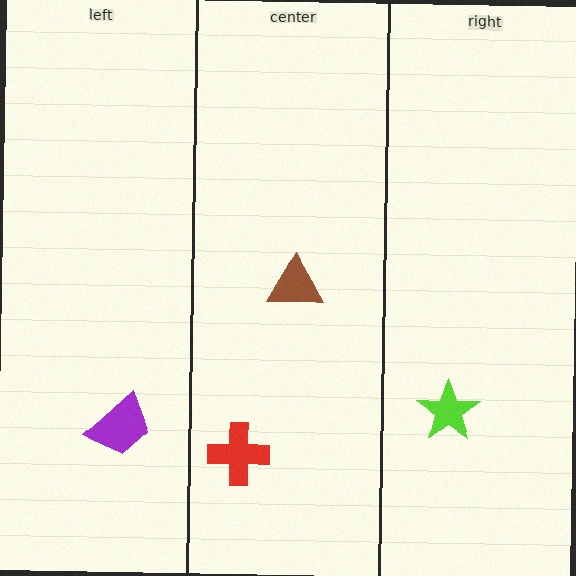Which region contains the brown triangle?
The center region.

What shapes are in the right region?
The lime star.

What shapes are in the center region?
The red cross, the brown triangle.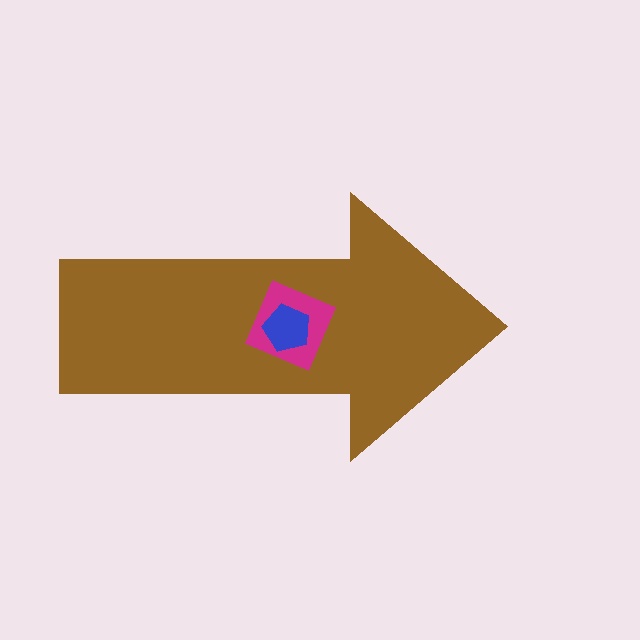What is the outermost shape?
The brown arrow.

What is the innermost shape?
The blue pentagon.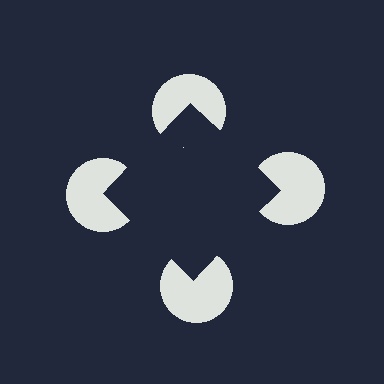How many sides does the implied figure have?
4 sides.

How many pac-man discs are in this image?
There are 4 — one at each vertex of the illusory square.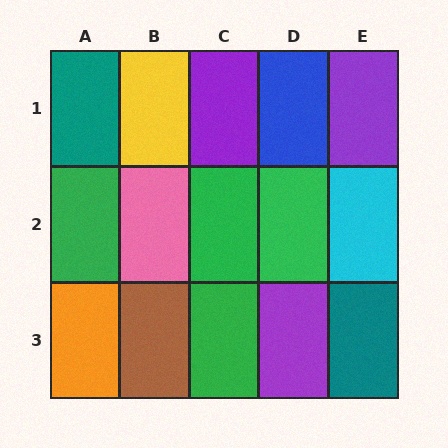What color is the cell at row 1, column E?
Purple.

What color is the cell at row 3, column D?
Purple.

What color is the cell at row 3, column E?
Teal.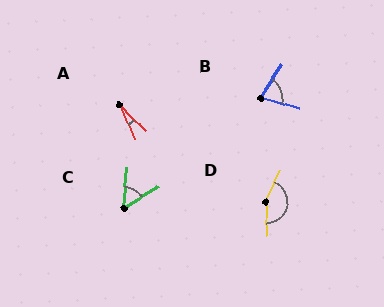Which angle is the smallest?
A, at approximately 22 degrees.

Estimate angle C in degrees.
Approximately 54 degrees.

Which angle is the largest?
D, at approximately 152 degrees.